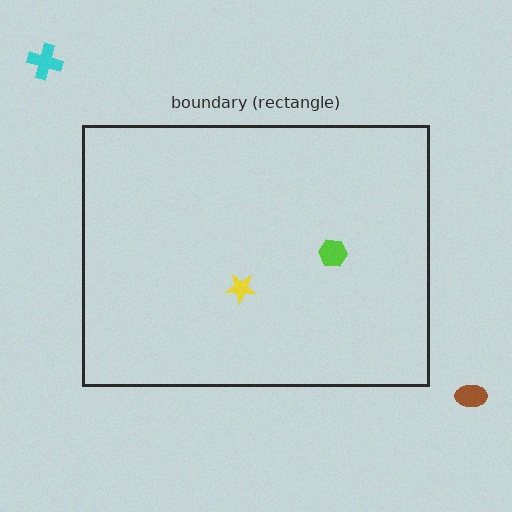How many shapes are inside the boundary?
2 inside, 2 outside.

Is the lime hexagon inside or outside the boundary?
Inside.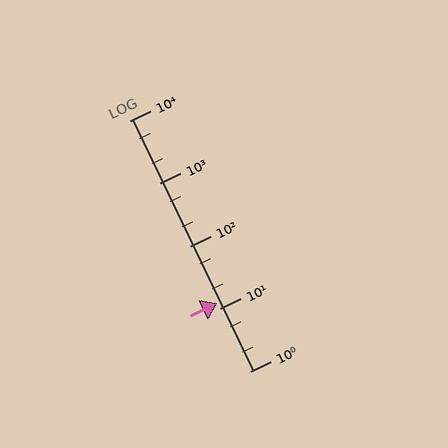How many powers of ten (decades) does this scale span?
The scale spans 4 decades, from 1 to 10000.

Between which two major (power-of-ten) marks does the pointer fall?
The pointer is between 10 and 100.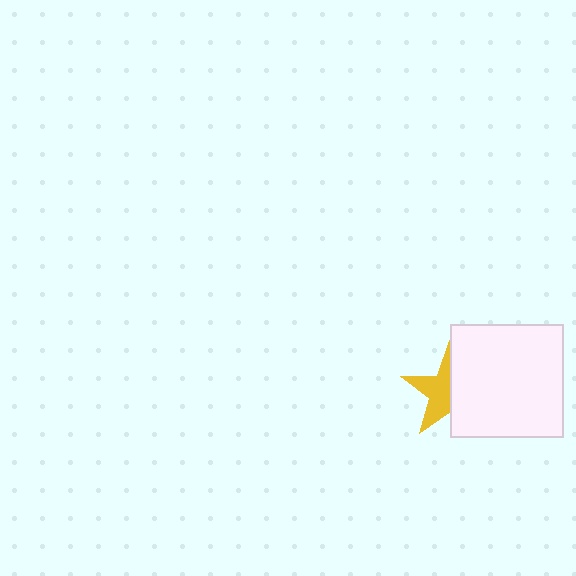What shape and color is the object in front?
The object in front is a white square.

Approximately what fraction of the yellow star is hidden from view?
Roughly 49% of the yellow star is hidden behind the white square.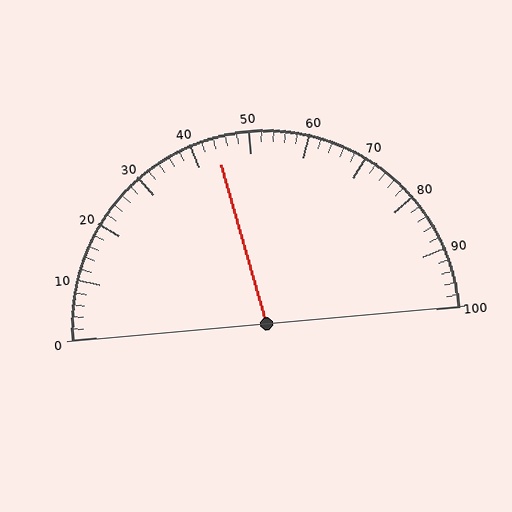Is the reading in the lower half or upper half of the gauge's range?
The reading is in the lower half of the range (0 to 100).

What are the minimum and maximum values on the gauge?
The gauge ranges from 0 to 100.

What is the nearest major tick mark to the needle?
The nearest major tick mark is 40.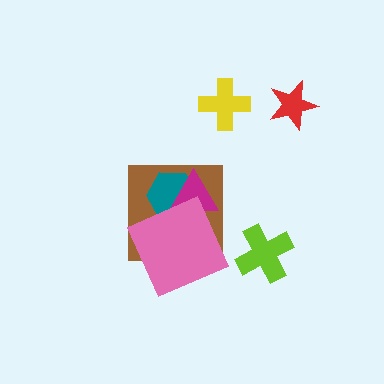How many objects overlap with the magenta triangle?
3 objects overlap with the magenta triangle.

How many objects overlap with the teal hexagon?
3 objects overlap with the teal hexagon.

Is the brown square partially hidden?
Yes, it is partially covered by another shape.